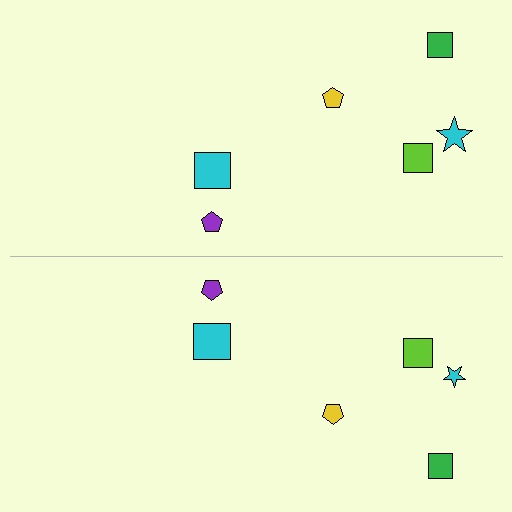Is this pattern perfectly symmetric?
No, the pattern is not perfectly symmetric. The cyan star on the bottom side has a different size than its mirror counterpart.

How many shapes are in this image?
There are 12 shapes in this image.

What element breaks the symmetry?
The cyan star on the bottom side has a different size than its mirror counterpart.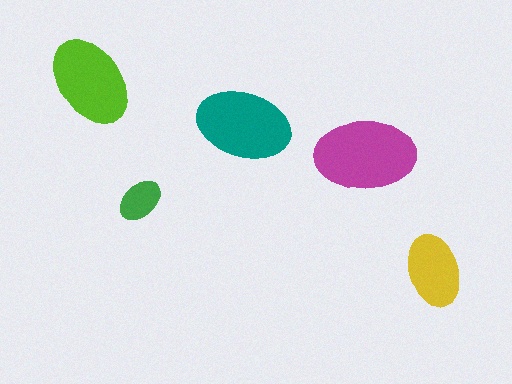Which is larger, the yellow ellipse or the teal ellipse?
The teal one.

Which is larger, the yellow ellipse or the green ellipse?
The yellow one.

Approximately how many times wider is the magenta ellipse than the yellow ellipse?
About 1.5 times wider.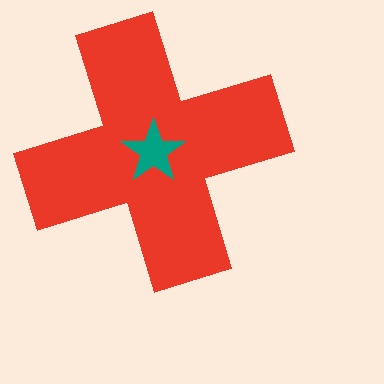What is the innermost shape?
The teal star.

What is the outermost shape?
The red cross.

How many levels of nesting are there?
2.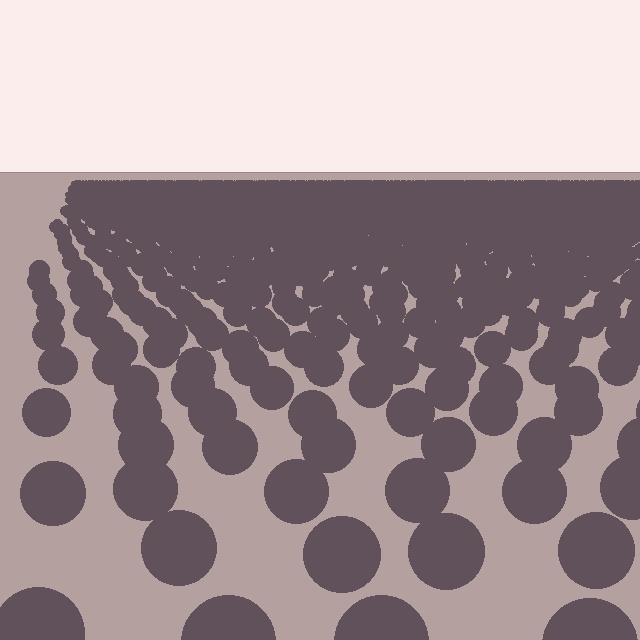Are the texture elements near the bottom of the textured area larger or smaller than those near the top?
Larger. Near the bottom, elements are closer to the viewer and appear at a bigger on-screen size.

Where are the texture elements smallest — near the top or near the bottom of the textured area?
Near the top.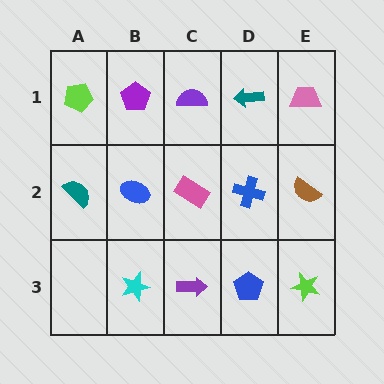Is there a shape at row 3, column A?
No, that cell is empty.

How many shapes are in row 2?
5 shapes.